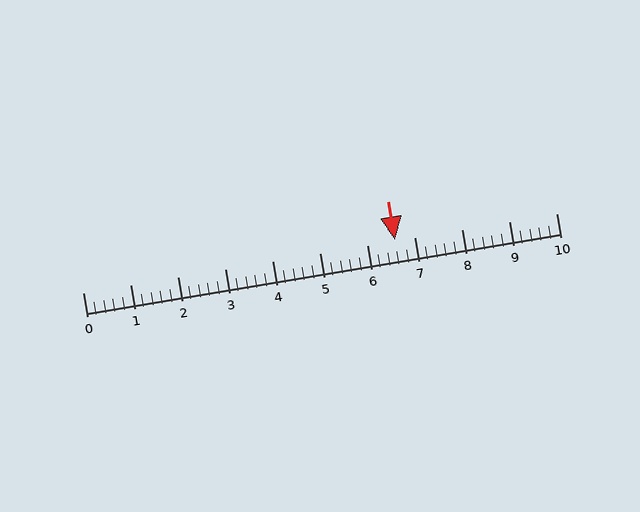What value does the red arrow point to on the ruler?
The red arrow points to approximately 6.6.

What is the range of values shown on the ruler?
The ruler shows values from 0 to 10.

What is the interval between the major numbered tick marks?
The major tick marks are spaced 1 units apart.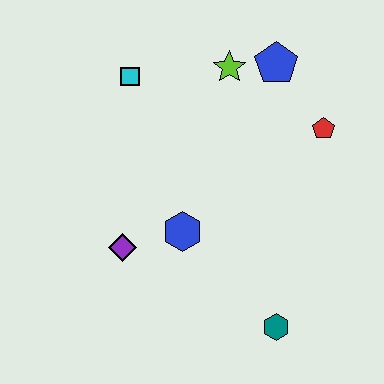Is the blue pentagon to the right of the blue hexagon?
Yes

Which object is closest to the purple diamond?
The blue hexagon is closest to the purple diamond.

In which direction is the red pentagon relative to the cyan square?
The red pentagon is to the right of the cyan square.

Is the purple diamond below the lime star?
Yes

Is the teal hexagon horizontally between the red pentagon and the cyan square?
Yes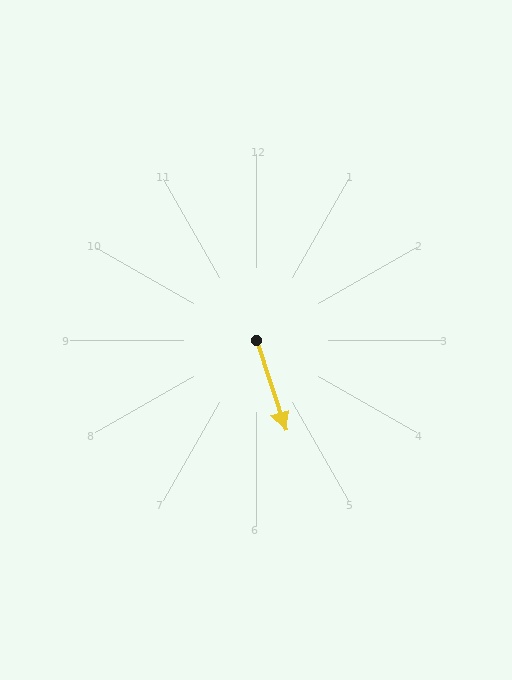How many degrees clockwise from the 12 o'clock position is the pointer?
Approximately 162 degrees.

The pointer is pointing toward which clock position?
Roughly 5 o'clock.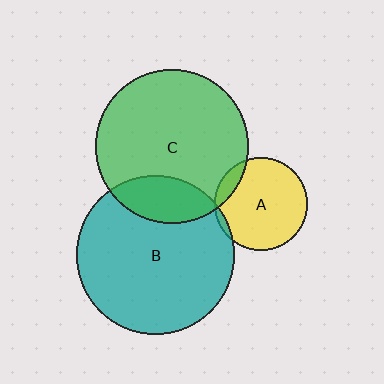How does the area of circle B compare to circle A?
Approximately 2.9 times.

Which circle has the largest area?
Circle B (teal).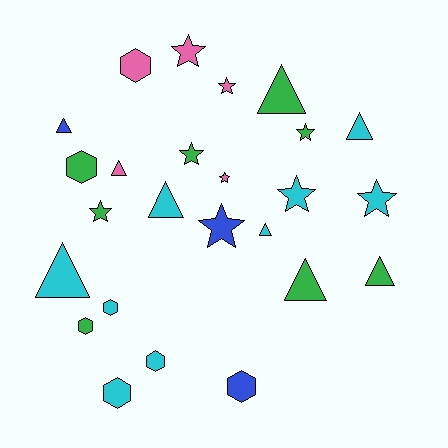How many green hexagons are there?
There are 2 green hexagons.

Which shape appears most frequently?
Star, with 9 objects.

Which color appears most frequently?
Cyan, with 9 objects.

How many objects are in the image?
There are 25 objects.